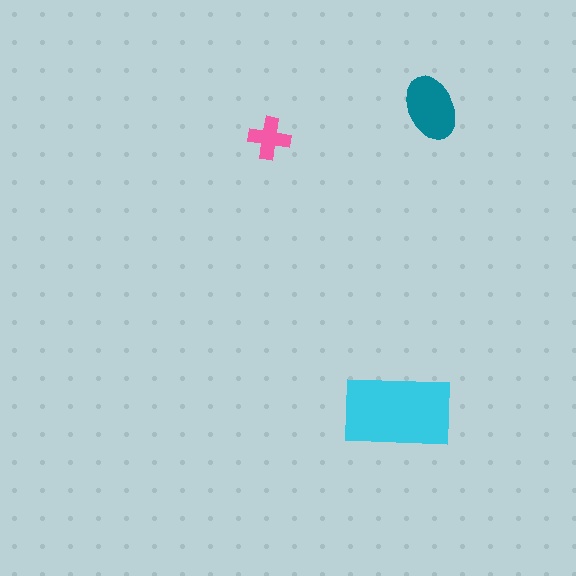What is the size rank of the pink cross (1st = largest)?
3rd.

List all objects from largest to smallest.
The cyan rectangle, the teal ellipse, the pink cross.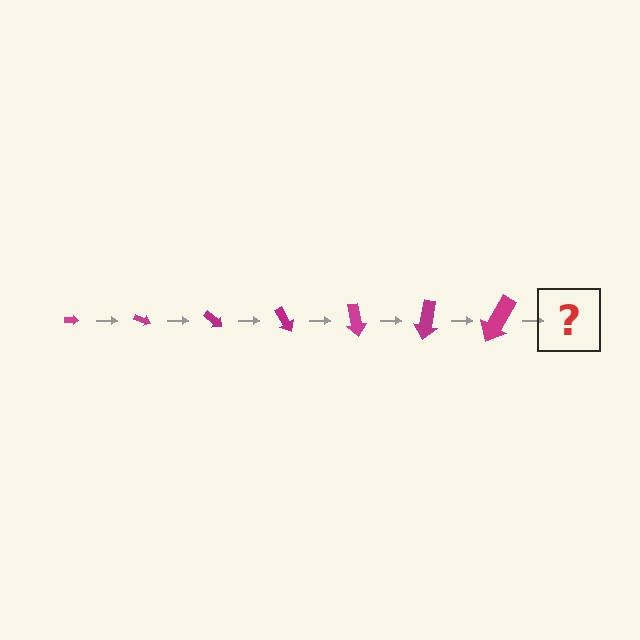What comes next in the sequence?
The next element should be an arrow, larger than the previous one and rotated 140 degrees from the start.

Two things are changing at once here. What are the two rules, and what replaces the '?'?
The two rules are that the arrow grows larger each step and it rotates 20 degrees each step. The '?' should be an arrow, larger than the previous one and rotated 140 degrees from the start.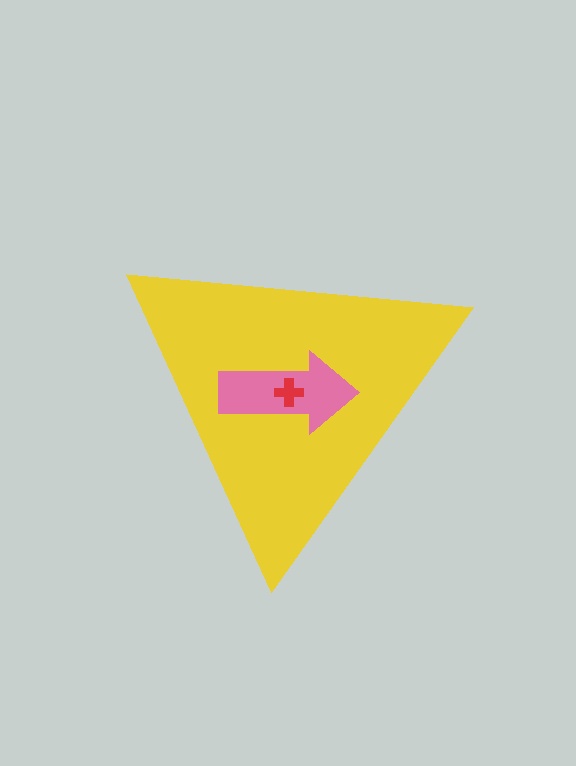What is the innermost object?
The red cross.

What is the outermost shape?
The yellow triangle.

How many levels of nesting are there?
3.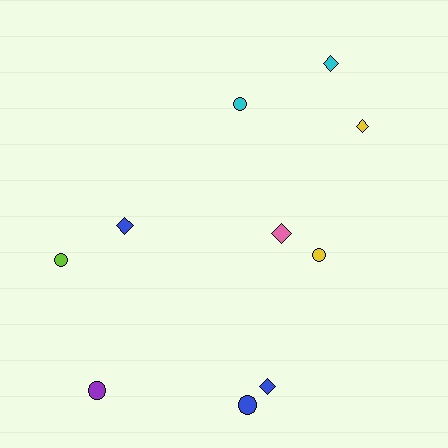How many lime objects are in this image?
There is 1 lime object.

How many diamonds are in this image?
There are 5 diamonds.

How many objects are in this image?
There are 10 objects.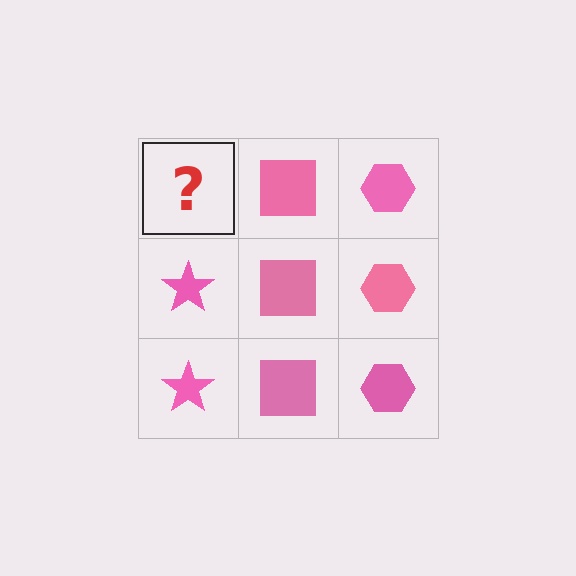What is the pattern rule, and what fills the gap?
The rule is that each column has a consistent shape. The gap should be filled with a pink star.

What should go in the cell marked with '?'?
The missing cell should contain a pink star.